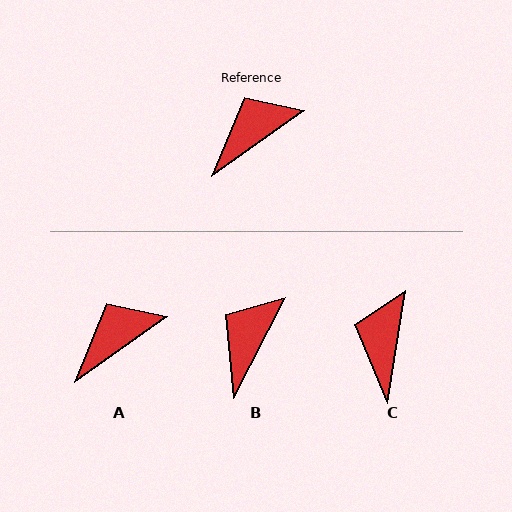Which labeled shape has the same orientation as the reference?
A.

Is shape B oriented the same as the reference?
No, it is off by about 28 degrees.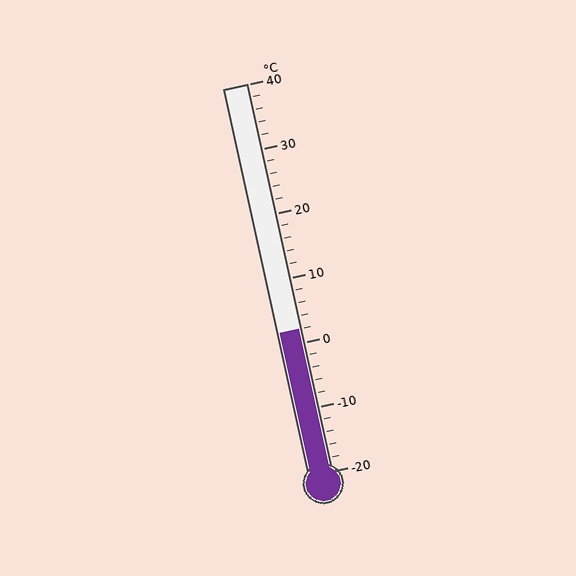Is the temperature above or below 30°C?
The temperature is below 30°C.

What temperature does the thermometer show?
The thermometer shows approximately 2°C.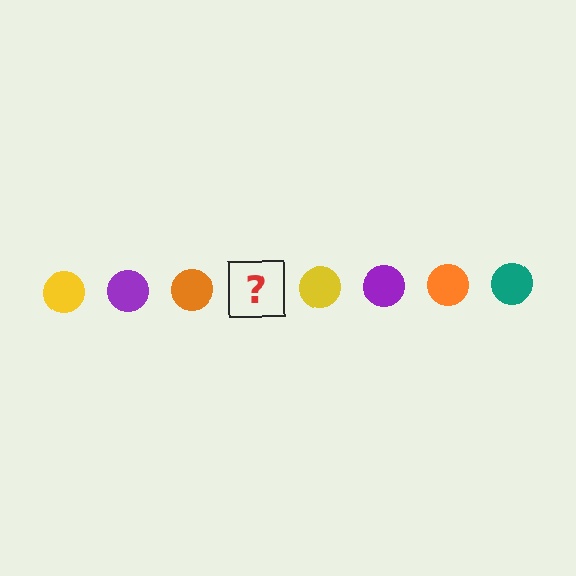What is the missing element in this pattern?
The missing element is a teal circle.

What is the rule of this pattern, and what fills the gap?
The rule is that the pattern cycles through yellow, purple, orange, teal circles. The gap should be filled with a teal circle.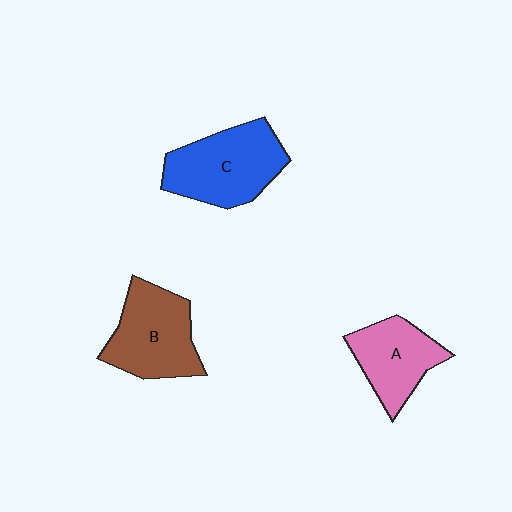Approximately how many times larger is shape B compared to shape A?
Approximately 1.2 times.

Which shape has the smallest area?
Shape A (pink).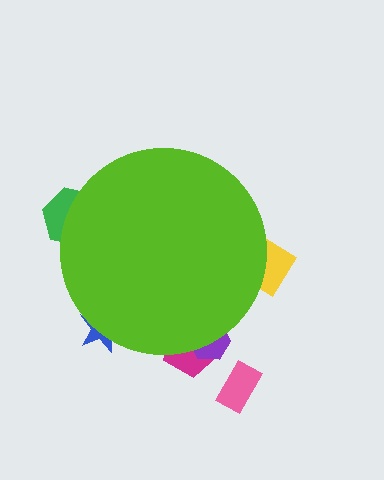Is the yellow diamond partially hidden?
Yes, the yellow diamond is partially hidden behind the lime circle.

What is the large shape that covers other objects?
A lime circle.